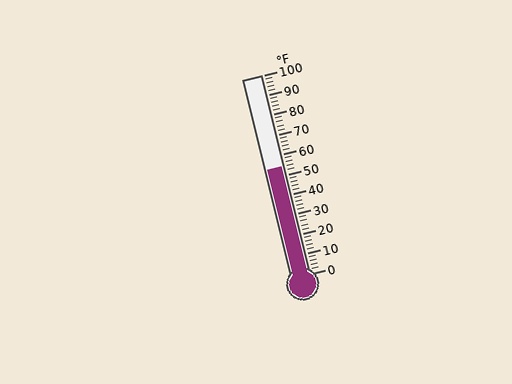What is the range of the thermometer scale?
The thermometer scale ranges from 0°F to 100°F.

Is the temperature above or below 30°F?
The temperature is above 30°F.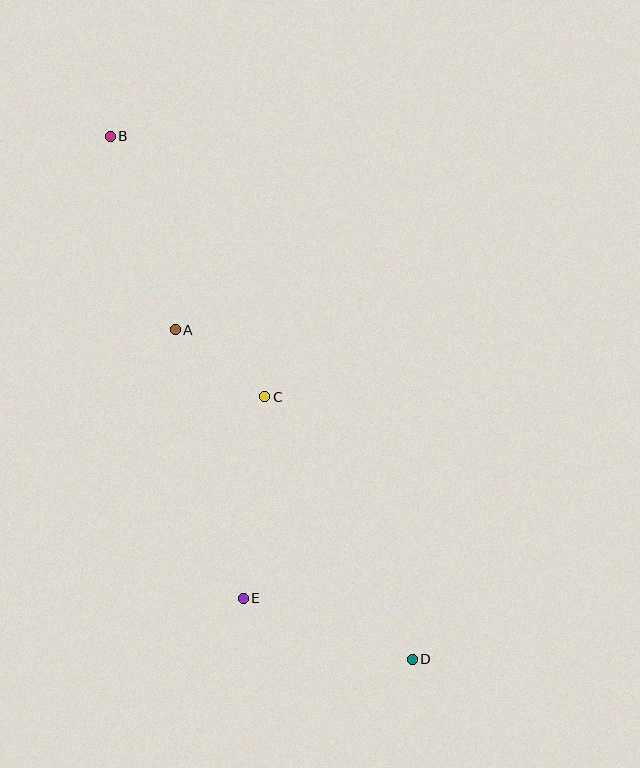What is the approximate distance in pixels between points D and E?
The distance between D and E is approximately 180 pixels.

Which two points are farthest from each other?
Points B and D are farthest from each other.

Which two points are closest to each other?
Points A and C are closest to each other.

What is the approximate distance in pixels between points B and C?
The distance between B and C is approximately 303 pixels.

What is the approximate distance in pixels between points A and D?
The distance between A and D is approximately 406 pixels.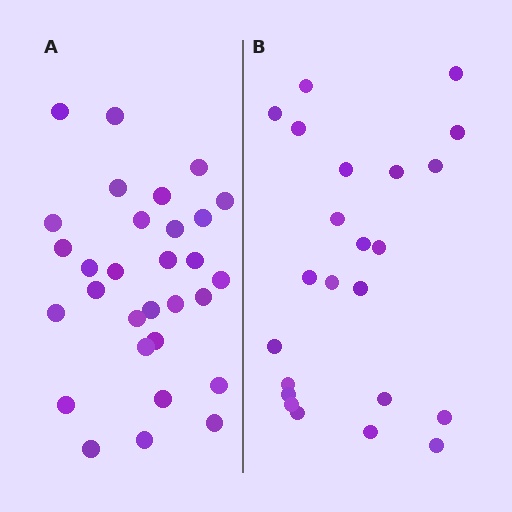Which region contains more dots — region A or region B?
Region A (the left region) has more dots.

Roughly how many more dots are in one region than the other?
Region A has roughly 8 or so more dots than region B.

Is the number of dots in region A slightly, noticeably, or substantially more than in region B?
Region A has noticeably more, but not dramatically so. The ratio is roughly 1.3 to 1.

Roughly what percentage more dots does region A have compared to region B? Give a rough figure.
About 30% more.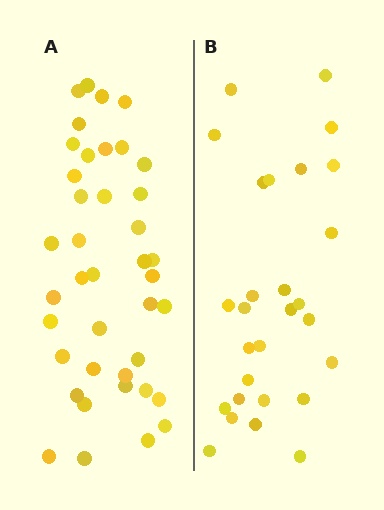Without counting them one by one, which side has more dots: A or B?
Region A (the left region) has more dots.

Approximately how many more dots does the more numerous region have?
Region A has roughly 12 or so more dots than region B.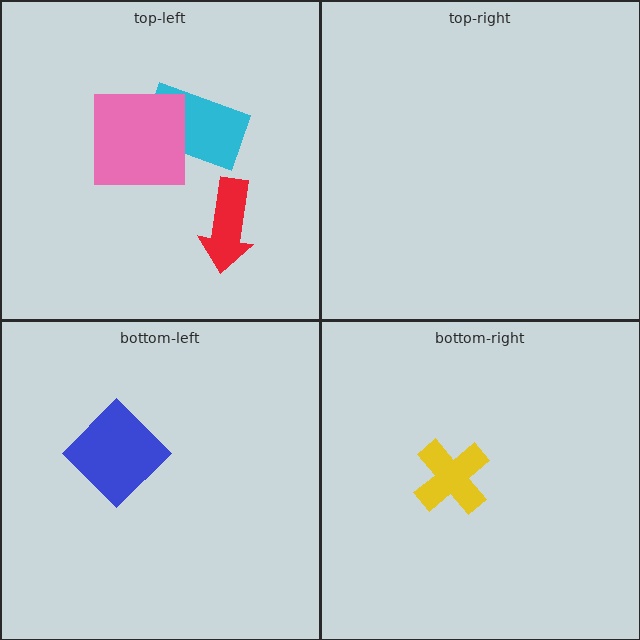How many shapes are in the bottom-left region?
1.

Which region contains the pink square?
The top-left region.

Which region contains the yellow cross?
The bottom-right region.